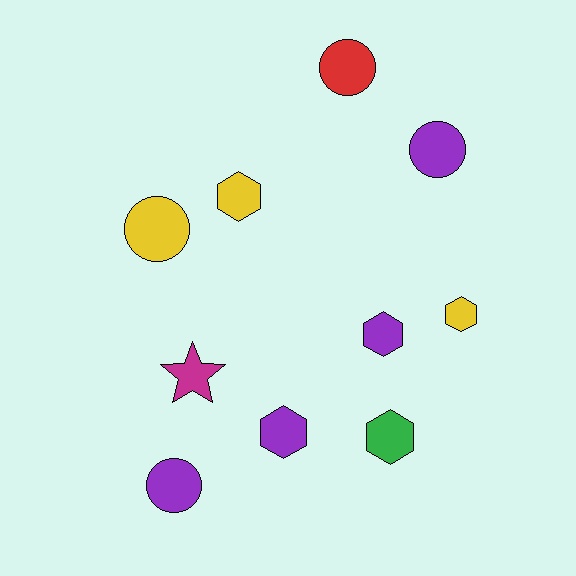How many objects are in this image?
There are 10 objects.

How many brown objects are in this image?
There are no brown objects.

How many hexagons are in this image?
There are 5 hexagons.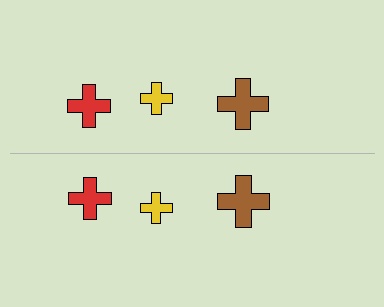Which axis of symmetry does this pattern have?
The pattern has a horizontal axis of symmetry running through the center of the image.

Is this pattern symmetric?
Yes, this pattern has bilateral (reflection) symmetry.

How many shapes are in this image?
There are 6 shapes in this image.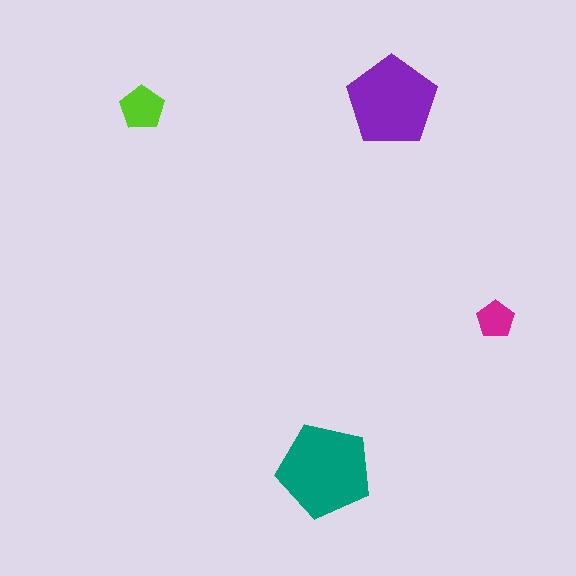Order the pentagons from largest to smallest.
the teal one, the purple one, the lime one, the magenta one.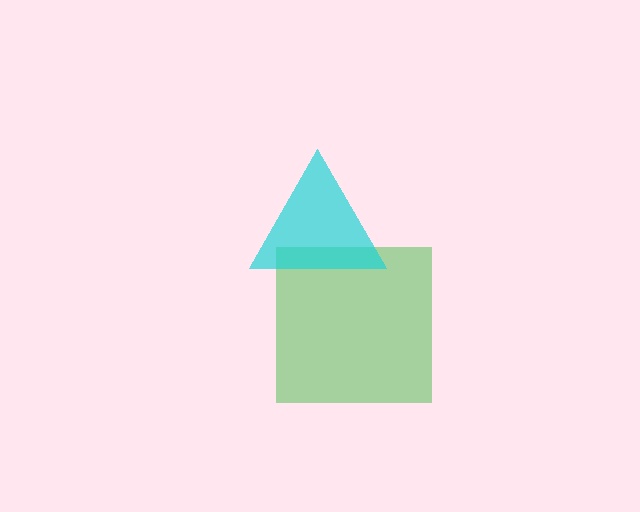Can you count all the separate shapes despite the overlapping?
Yes, there are 2 separate shapes.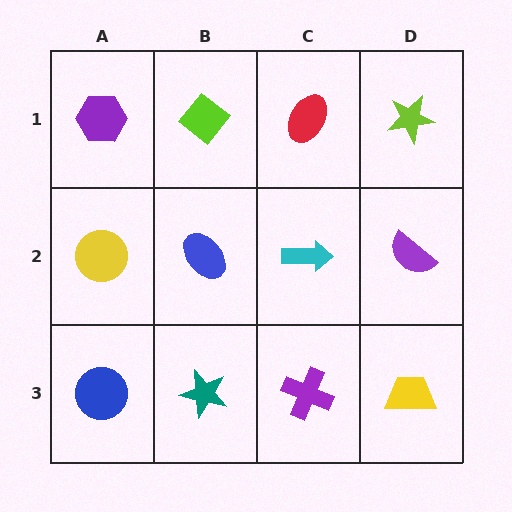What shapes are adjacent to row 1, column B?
A blue ellipse (row 2, column B), a purple hexagon (row 1, column A), a red ellipse (row 1, column C).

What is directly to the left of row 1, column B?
A purple hexagon.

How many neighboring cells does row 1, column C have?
3.